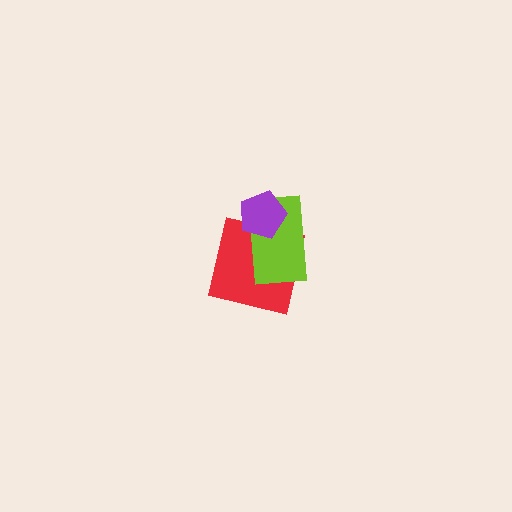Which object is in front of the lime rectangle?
The purple pentagon is in front of the lime rectangle.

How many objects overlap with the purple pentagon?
2 objects overlap with the purple pentagon.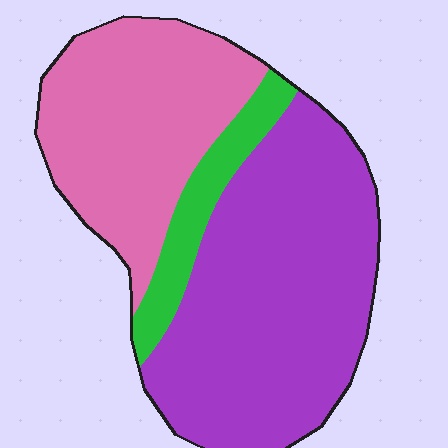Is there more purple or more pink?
Purple.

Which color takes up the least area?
Green, at roughly 10%.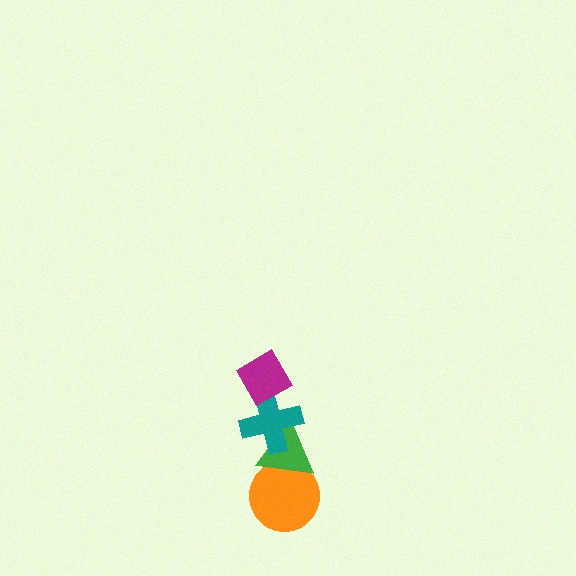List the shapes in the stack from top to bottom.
From top to bottom: the magenta diamond, the teal cross, the green triangle, the orange circle.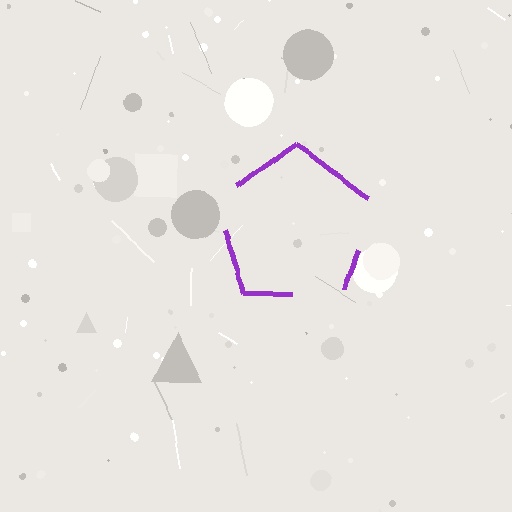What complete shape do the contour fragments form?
The contour fragments form a pentagon.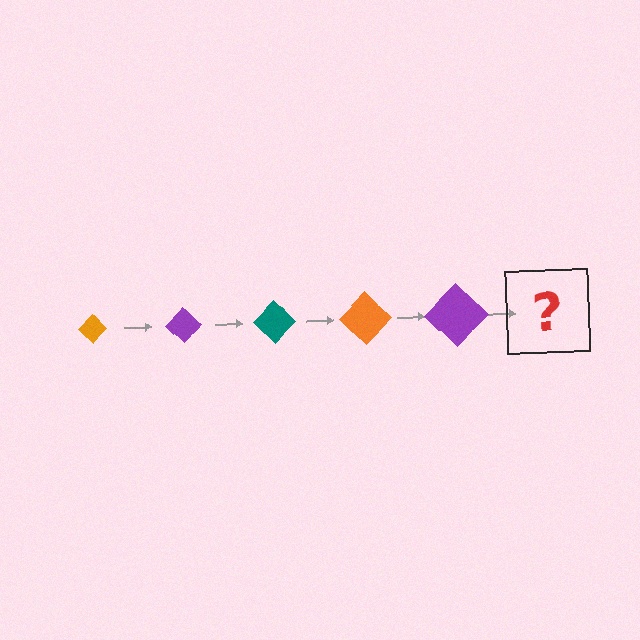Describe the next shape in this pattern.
It should be a teal diamond, larger than the previous one.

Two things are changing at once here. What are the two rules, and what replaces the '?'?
The two rules are that the diamond grows larger each step and the color cycles through orange, purple, and teal. The '?' should be a teal diamond, larger than the previous one.